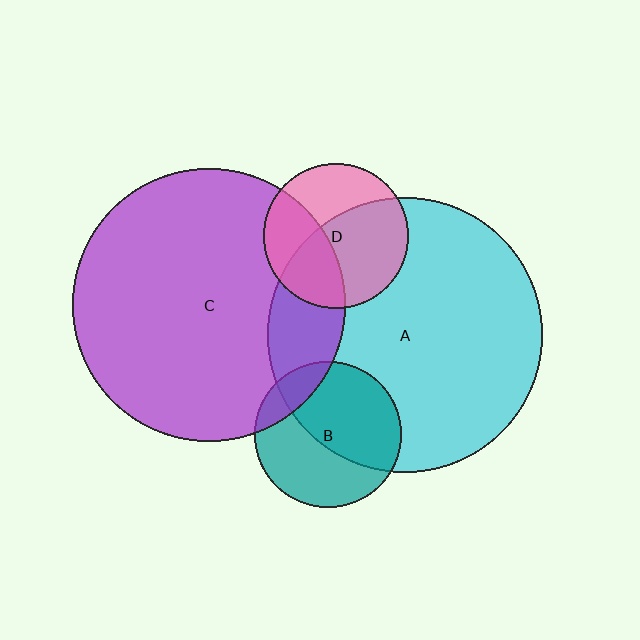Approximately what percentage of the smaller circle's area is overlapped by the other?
Approximately 40%.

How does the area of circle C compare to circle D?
Approximately 3.6 times.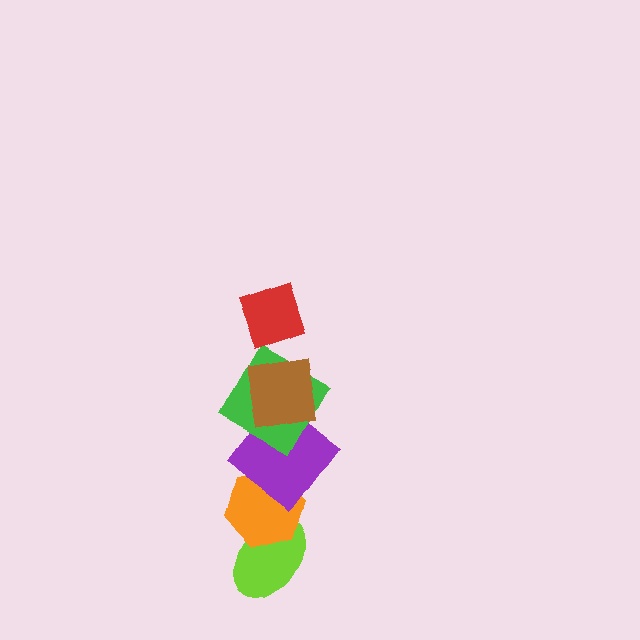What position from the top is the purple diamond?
The purple diamond is 4th from the top.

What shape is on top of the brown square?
The red diamond is on top of the brown square.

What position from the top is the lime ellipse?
The lime ellipse is 6th from the top.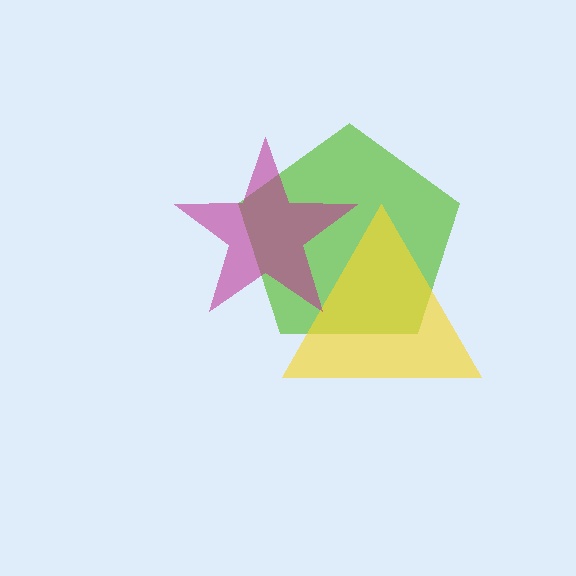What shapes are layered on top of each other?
The layered shapes are: a lime pentagon, a yellow triangle, a magenta star.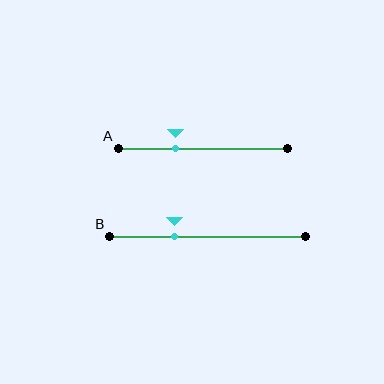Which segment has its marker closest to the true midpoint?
Segment A has its marker closest to the true midpoint.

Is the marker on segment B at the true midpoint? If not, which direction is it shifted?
No, the marker on segment B is shifted to the left by about 17% of the segment length.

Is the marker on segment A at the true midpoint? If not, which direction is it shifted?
No, the marker on segment A is shifted to the left by about 16% of the segment length.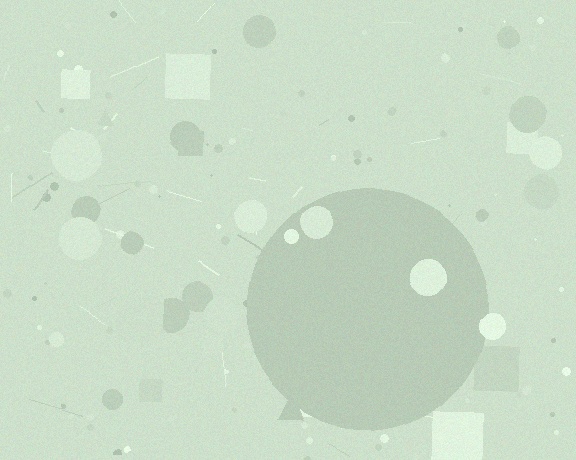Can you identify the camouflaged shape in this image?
The camouflaged shape is a circle.